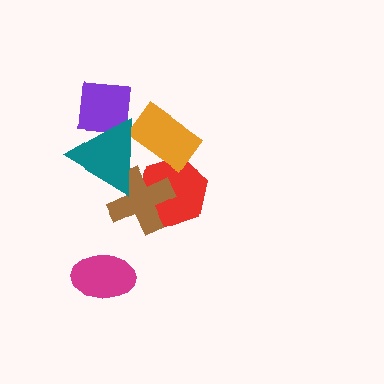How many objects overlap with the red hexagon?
2 objects overlap with the red hexagon.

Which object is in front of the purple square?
The teal triangle is in front of the purple square.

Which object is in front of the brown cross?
The teal triangle is in front of the brown cross.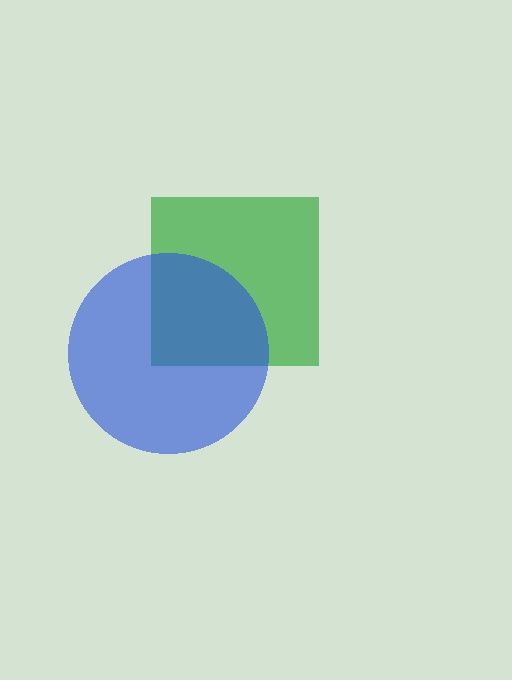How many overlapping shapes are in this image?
There are 2 overlapping shapes in the image.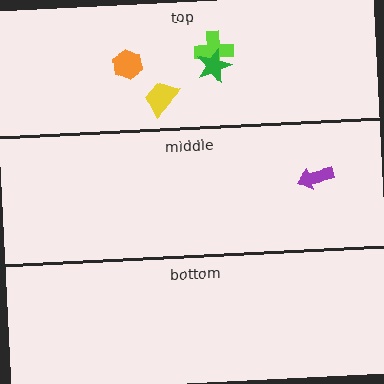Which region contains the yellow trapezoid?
The top region.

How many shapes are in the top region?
4.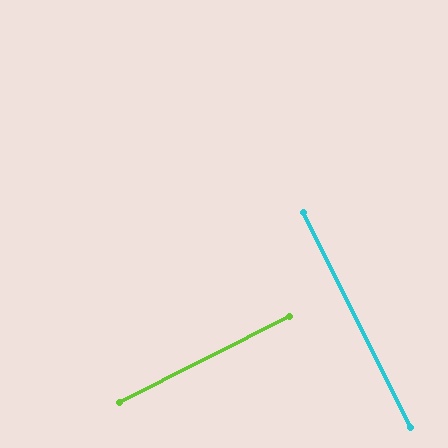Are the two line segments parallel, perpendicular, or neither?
Perpendicular — they meet at approximately 90°.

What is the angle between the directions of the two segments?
Approximately 90 degrees.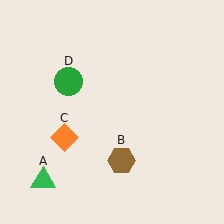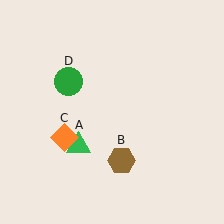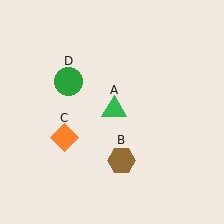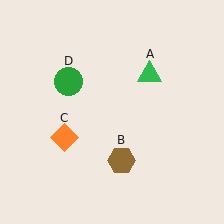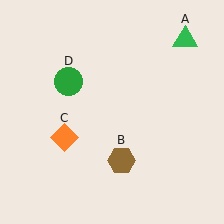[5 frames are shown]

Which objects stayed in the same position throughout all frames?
Brown hexagon (object B) and orange diamond (object C) and green circle (object D) remained stationary.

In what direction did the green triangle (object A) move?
The green triangle (object A) moved up and to the right.